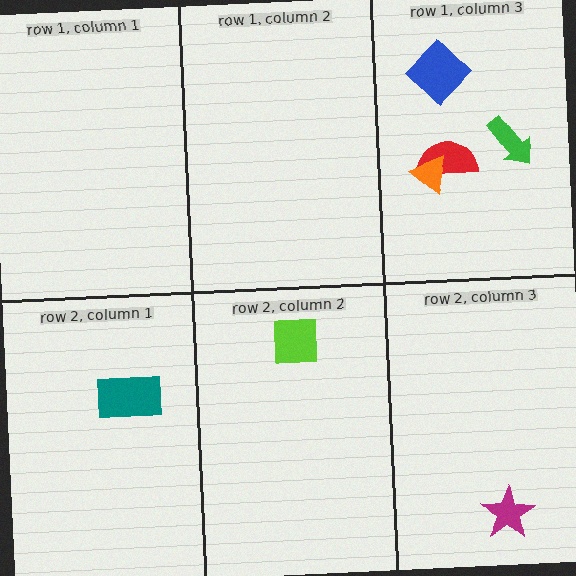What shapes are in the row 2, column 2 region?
The lime square.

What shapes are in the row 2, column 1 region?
The teal rectangle.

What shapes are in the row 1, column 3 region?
The blue diamond, the red semicircle, the orange triangle, the green arrow.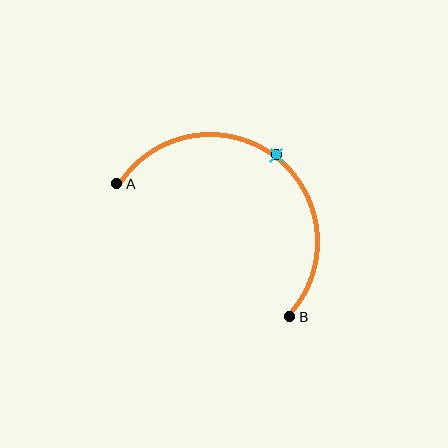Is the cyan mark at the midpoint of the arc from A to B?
Yes. The cyan mark lies on the arc at equal arc-length from both A and B — it is the arc midpoint.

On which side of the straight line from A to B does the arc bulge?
The arc bulges above and to the right of the straight line connecting A and B.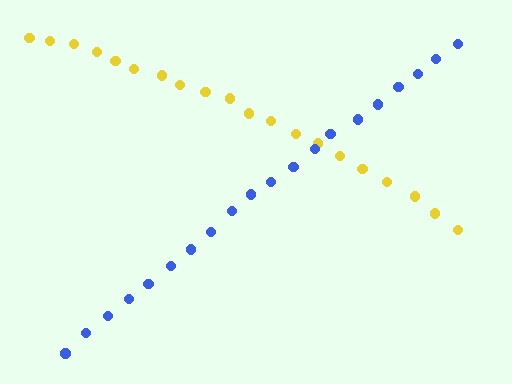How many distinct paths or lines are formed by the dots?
There are 2 distinct paths.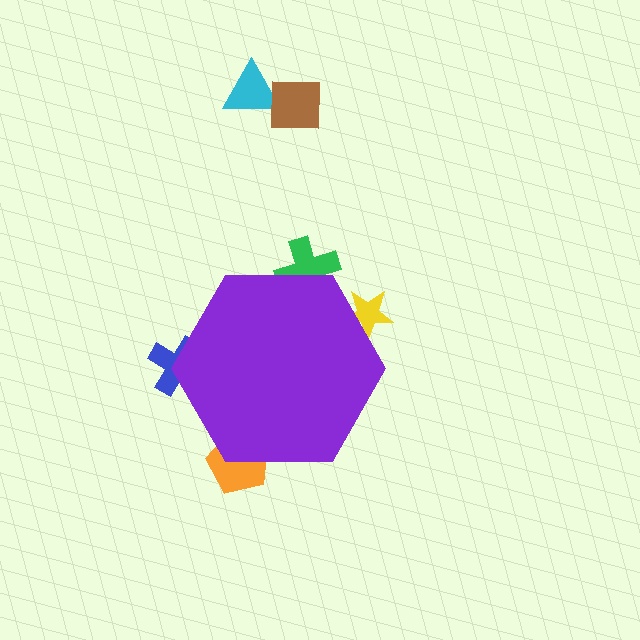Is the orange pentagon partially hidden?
Yes, the orange pentagon is partially hidden behind the purple hexagon.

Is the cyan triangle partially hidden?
No, the cyan triangle is fully visible.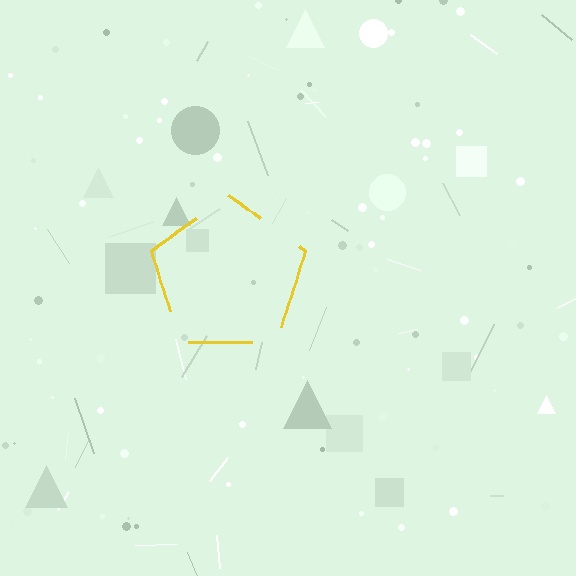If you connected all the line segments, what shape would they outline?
They would outline a pentagon.